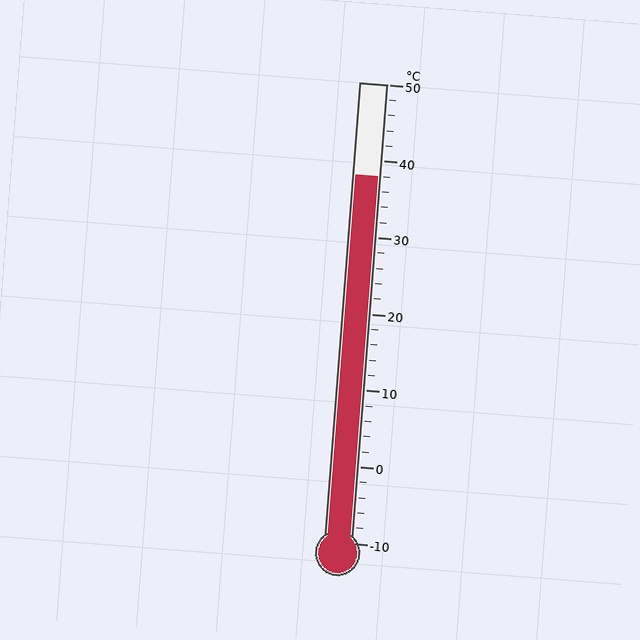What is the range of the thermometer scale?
The thermometer scale ranges from -10°C to 50°C.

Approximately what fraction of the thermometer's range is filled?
The thermometer is filled to approximately 80% of its range.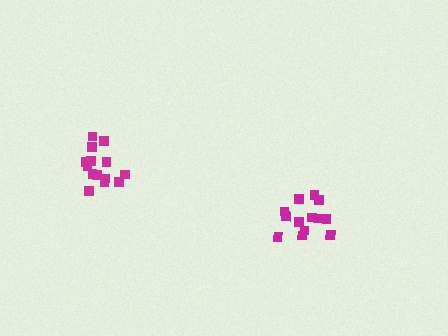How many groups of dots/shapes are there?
There are 2 groups.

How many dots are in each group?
Group 1: 13 dots, Group 2: 14 dots (27 total).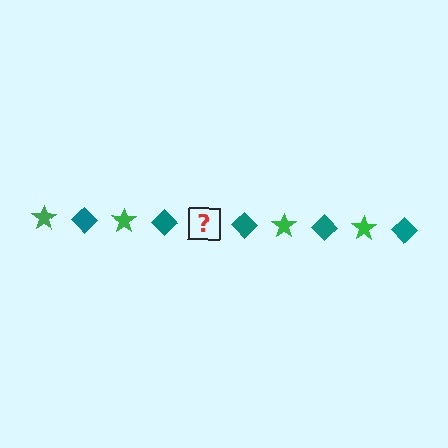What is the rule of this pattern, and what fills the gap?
The rule is that the pattern alternates between green star and teal diamond. The gap should be filled with a green star.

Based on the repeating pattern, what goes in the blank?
The blank should be a green star.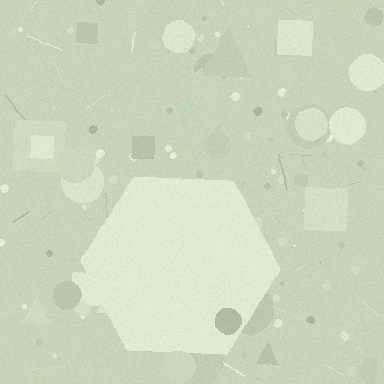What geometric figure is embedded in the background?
A hexagon is embedded in the background.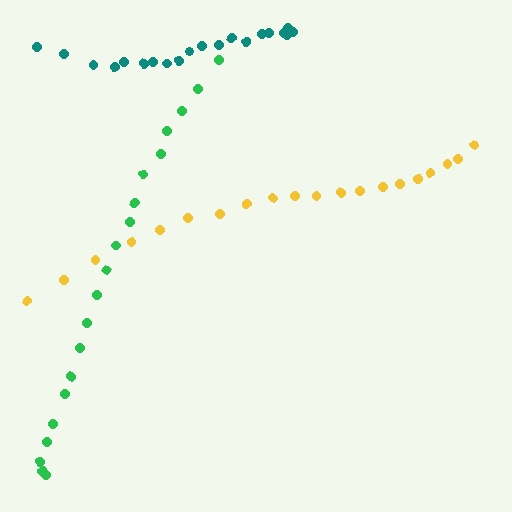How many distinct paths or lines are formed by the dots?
There are 3 distinct paths.